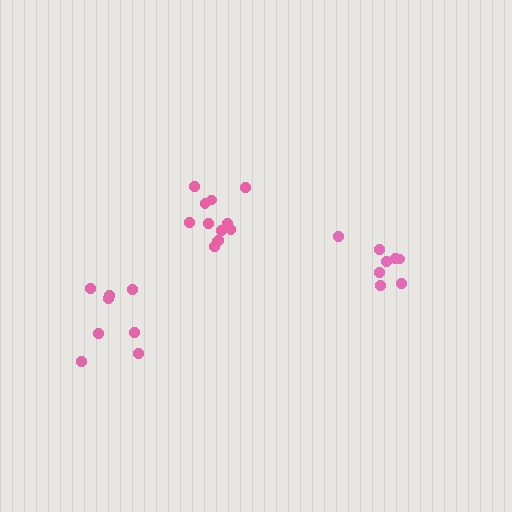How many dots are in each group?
Group 1: 8 dots, Group 2: 12 dots, Group 3: 8 dots (28 total).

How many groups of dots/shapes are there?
There are 3 groups.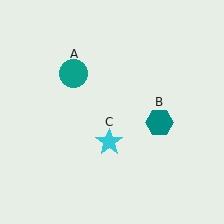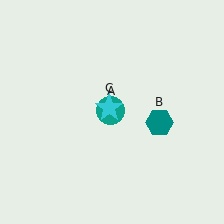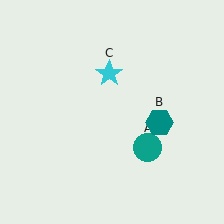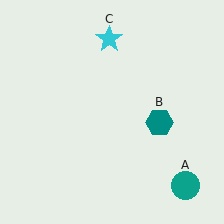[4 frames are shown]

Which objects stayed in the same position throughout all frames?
Teal hexagon (object B) remained stationary.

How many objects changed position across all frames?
2 objects changed position: teal circle (object A), cyan star (object C).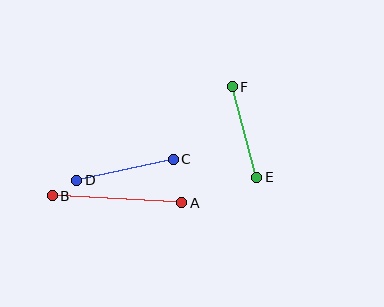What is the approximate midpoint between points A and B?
The midpoint is at approximately (117, 199) pixels.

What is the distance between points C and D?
The distance is approximately 99 pixels.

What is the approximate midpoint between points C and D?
The midpoint is at approximately (125, 170) pixels.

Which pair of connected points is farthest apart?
Points A and B are farthest apart.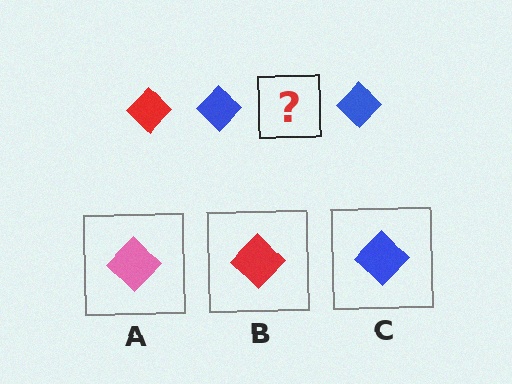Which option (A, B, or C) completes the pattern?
B.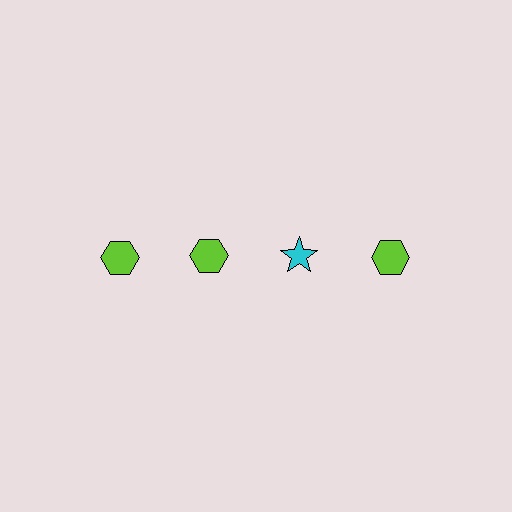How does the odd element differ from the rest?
It differs in both color (cyan instead of lime) and shape (star instead of hexagon).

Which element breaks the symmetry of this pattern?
The cyan star in the top row, center column breaks the symmetry. All other shapes are lime hexagons.